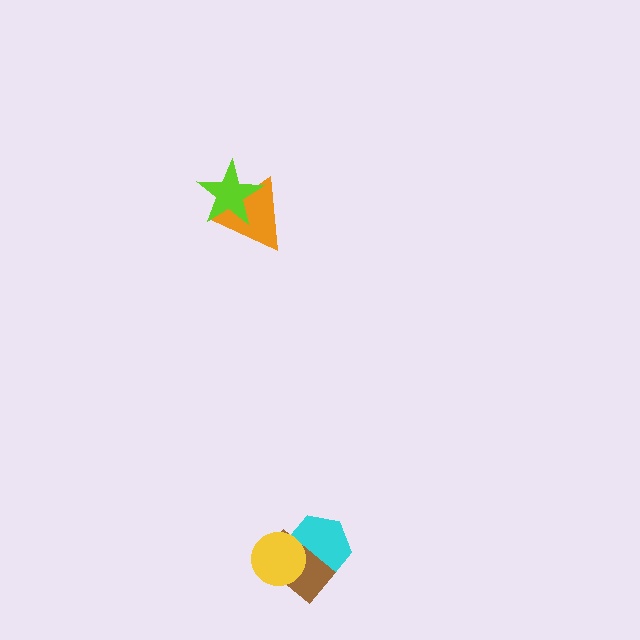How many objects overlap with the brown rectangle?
2 objects overlap with the brown rectangle.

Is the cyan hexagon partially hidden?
Yes, it is partially covered by another shape.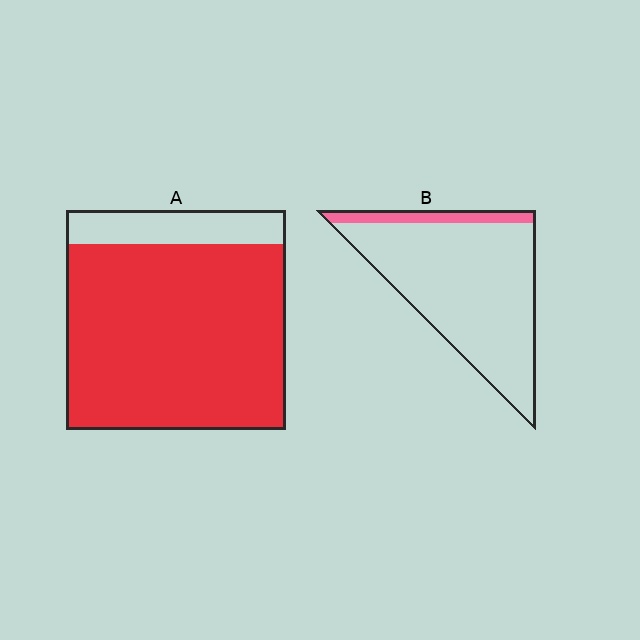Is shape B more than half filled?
No.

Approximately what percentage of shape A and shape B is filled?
A is approximately 85% and B is approximately 10%.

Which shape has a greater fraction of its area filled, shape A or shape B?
Shape A.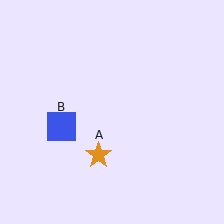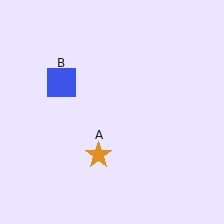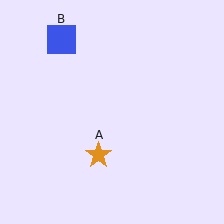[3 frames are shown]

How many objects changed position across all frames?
1 object changed position: blue square (object B).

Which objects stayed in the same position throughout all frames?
Orange star (object A) remained stationary.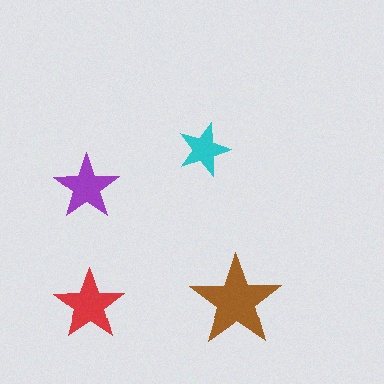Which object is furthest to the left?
The purple star is leftmost.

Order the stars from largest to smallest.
the brown one, the red one, the purple one, the cyan one.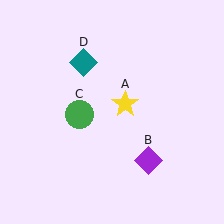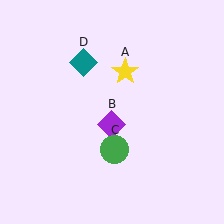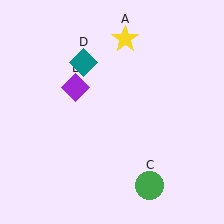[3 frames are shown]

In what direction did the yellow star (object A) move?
The yellow star (object A) moved up.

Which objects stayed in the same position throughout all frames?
Teal diamond (object D) remained stationary.